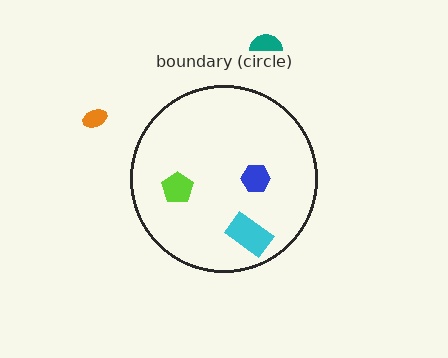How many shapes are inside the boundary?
3 inside, 2 outside.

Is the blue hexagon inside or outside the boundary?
Inside.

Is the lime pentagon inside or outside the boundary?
Inside.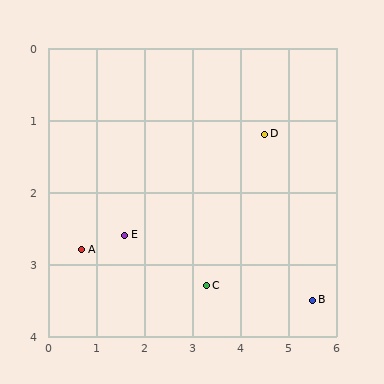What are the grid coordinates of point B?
Point B is at approximately (5.5, 3.5).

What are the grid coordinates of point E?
Point E is at approximately (1.6, 2.6).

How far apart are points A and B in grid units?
Points A and B are about 4.9 grid units apart.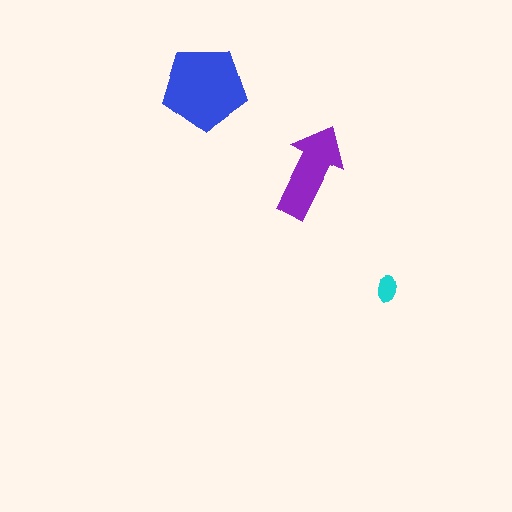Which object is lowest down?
The cyan ellipse is bottommost.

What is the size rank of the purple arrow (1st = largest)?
2nd.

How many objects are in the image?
There are 3 objects in the image.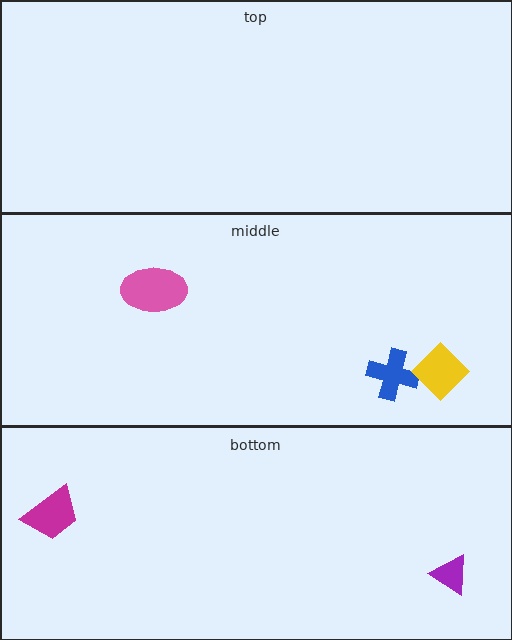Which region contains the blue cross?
The middle region.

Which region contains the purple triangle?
The bottom region.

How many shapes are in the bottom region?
2.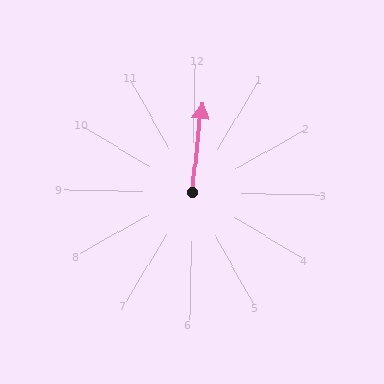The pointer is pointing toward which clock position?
Roughly 12 o'clock.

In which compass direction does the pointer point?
North.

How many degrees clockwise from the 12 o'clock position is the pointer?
Approximately 5 degrees.